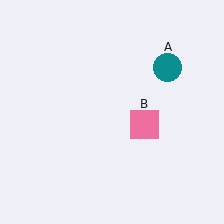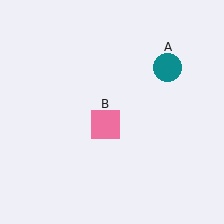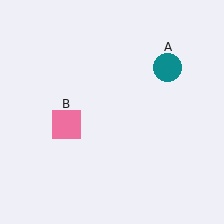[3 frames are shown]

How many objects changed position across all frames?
1 object changed position: pink square (object B).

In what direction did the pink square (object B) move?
The pink square (object B) moved left.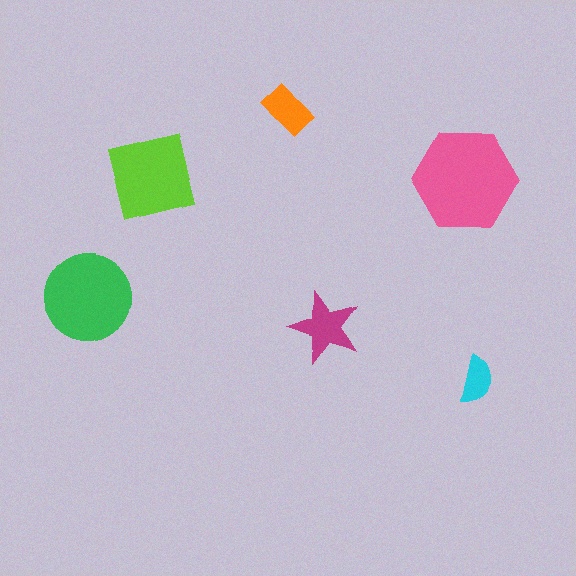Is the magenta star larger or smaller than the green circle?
Smaller.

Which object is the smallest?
The cyan semicircle.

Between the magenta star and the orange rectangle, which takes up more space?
The magenta star.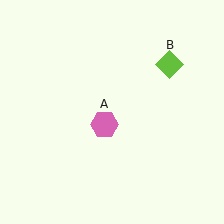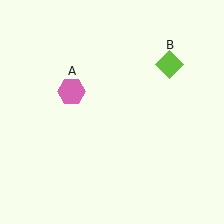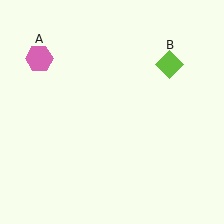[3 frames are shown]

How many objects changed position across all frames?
1 object changed position: pink hexagon (object A).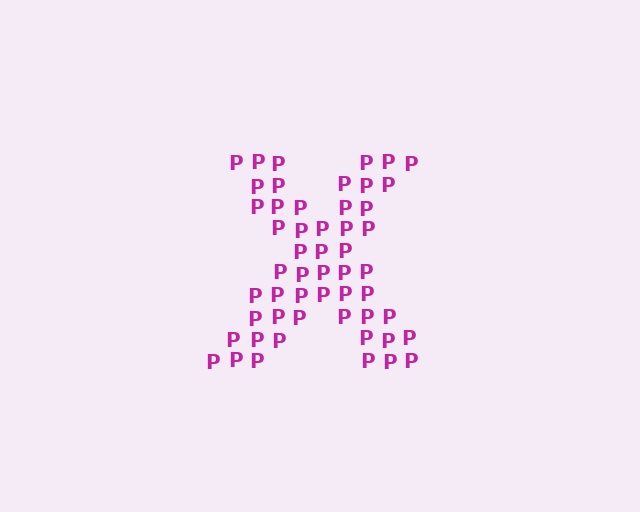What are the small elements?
The small elements are letter P's.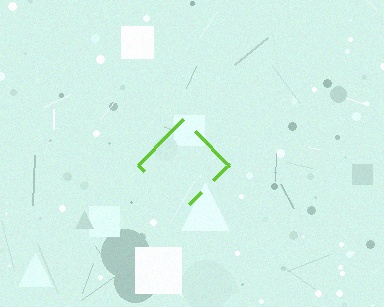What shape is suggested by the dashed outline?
The dashed outline suggests a diamond.